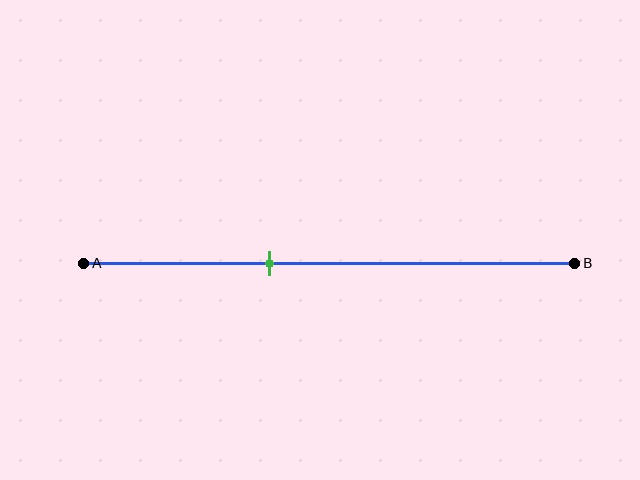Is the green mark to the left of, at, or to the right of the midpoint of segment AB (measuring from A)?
The green mark is to the left of the midpoint of segment AB.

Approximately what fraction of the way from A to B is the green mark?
The green mark is approximately 40% of the way from A to B.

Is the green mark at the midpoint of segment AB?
No, the mark is at about 40% from A, not at the 50% midpoint.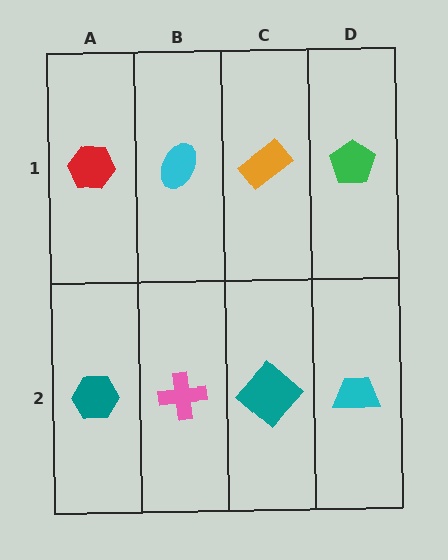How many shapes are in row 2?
4 shapes.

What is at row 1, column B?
A cyan ellipse.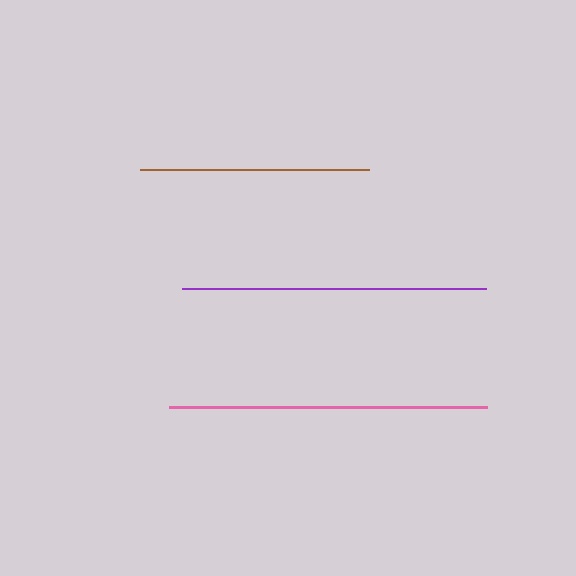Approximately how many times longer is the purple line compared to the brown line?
The purple line is approximately 1.3 times the length of the brown line.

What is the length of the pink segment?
The pink segment is approximately 318 pixels long.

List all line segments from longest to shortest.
From longest to shortest: pink, purple, brown.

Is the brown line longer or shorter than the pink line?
The pink line is longer than the brown line.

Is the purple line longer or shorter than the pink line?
The pink line is longer than the purple line.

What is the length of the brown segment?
The brown segment is approximately 229 pixels long.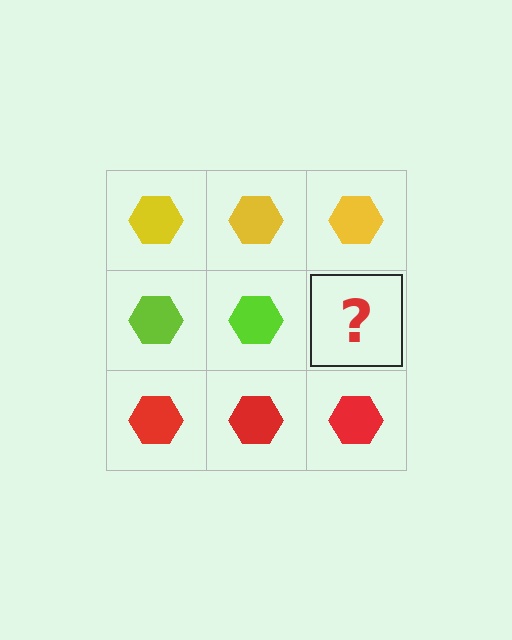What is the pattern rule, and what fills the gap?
The rule is that each row has a consistent color. The gap should be filled with a lime hexagon.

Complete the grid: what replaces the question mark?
The question mark should be replaced with a lime hexagon.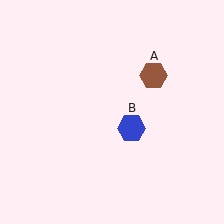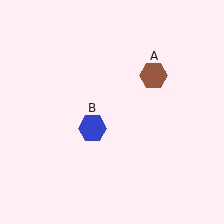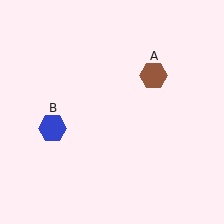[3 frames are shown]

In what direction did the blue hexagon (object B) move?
The blue hexagon (object B) moved left.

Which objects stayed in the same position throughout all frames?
Brown hexagon (object A) remained stationary.